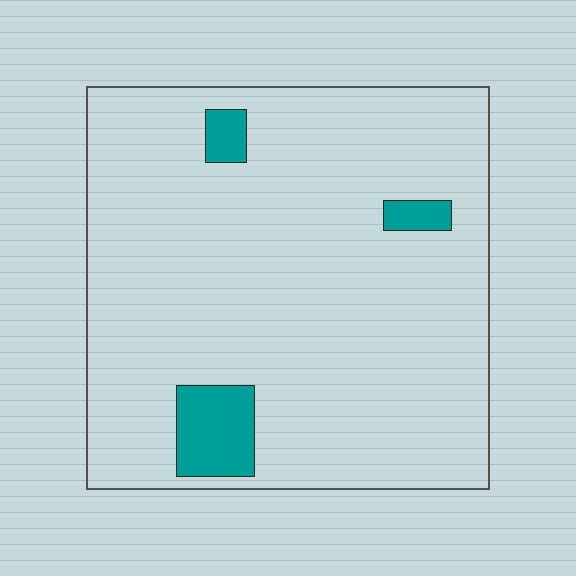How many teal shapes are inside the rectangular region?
3.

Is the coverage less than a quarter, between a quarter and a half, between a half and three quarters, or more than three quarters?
Less than a quarter.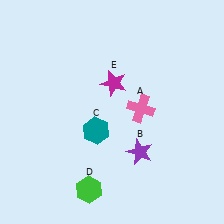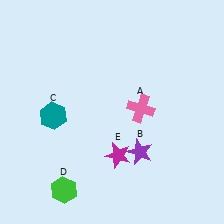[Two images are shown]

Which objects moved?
The objects that moved are: the teal hexagon (C), the green hexagon (D), the magenta star (E).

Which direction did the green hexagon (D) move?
The green hexagon (D) moved left.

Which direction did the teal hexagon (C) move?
The teal hexagon (C) moved left.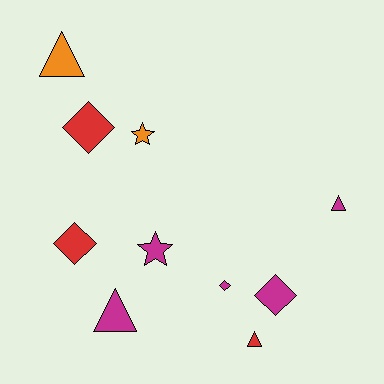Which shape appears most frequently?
Diamond, with 4 objects.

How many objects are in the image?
There are 10 objects.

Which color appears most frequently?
Magenta, with 5 objects.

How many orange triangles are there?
There is 1 orange triangle.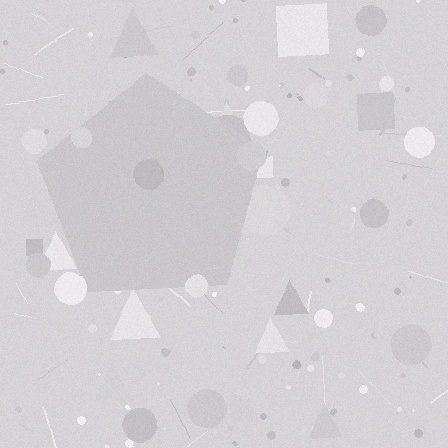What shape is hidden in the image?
A pentagon is hidden in the image.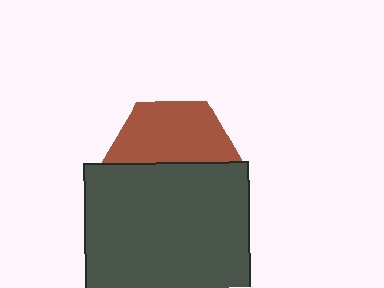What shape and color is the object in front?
The object in front is a dark gray square.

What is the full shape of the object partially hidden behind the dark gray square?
The partially hidden object is a brown hexagon.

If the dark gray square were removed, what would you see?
You would see the complete brown hexagon.